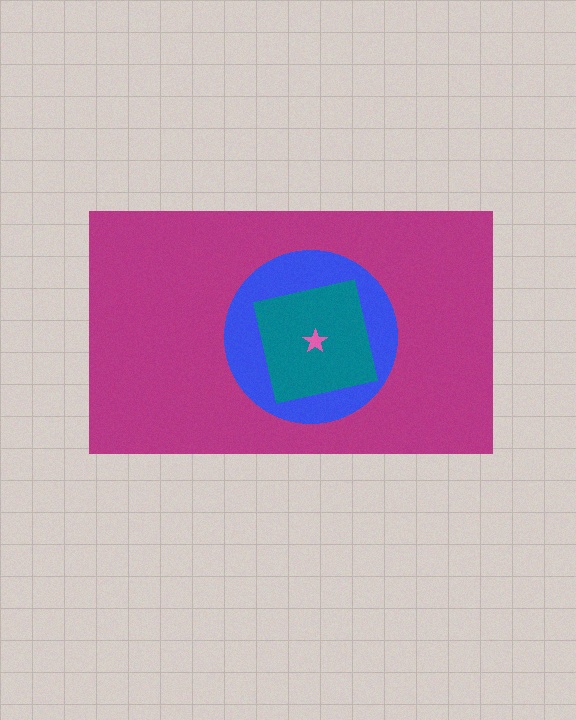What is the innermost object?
The pink star.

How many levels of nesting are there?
4.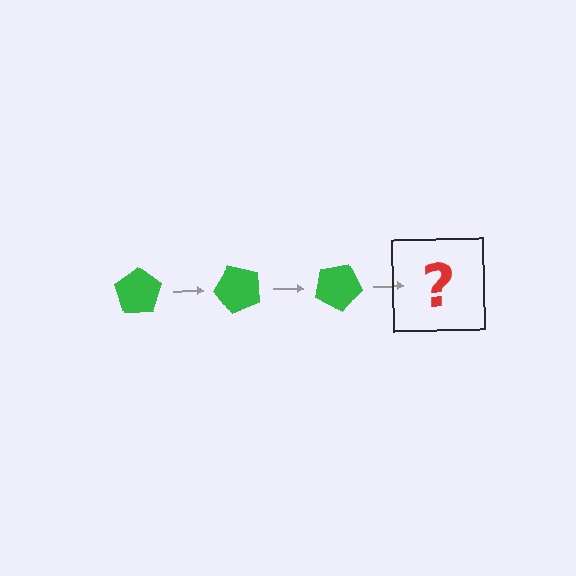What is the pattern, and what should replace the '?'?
The pattern is that the pentagon rotates 50 degrees each step. The '?' should be a green pentagon rotated 150 degrees.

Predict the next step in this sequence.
The next step is a green pentagon rotated 150 degrees.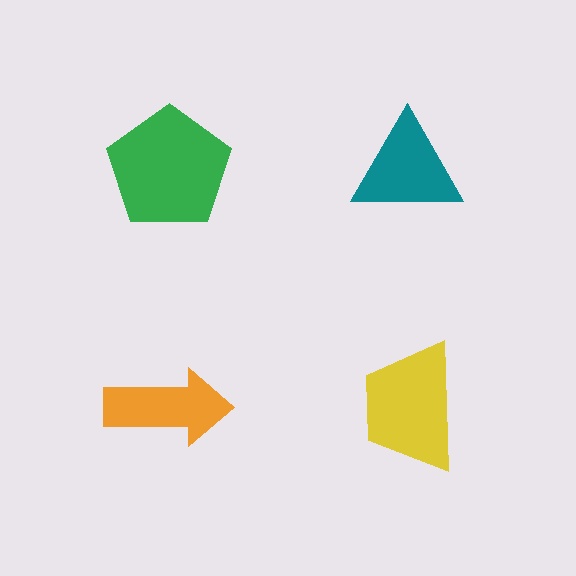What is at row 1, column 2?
A teal triangle.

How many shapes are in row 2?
2 shapes.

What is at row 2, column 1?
An orange arrow.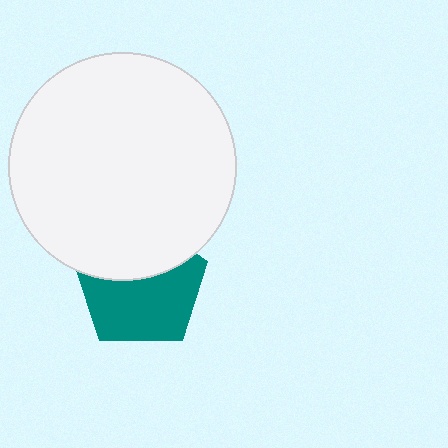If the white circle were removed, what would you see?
You would see the complete teal pentagon.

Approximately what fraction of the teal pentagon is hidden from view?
Roughly 40% of the teal pentagon is hidden behind the white circle.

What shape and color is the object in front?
The object in front is a white circle.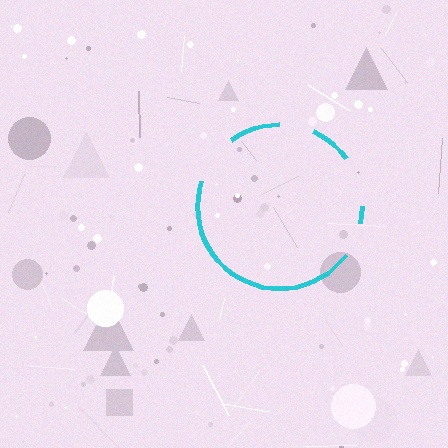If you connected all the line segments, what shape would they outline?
They would outline a circle.